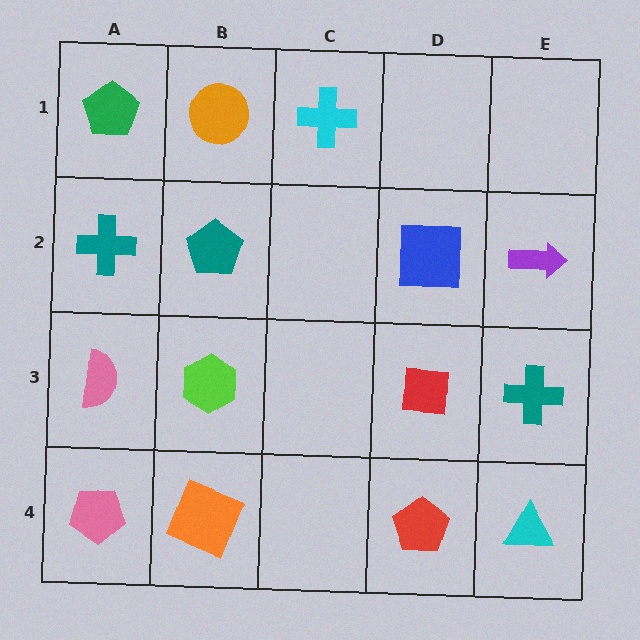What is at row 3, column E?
A teal cross.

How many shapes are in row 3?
4 shapes.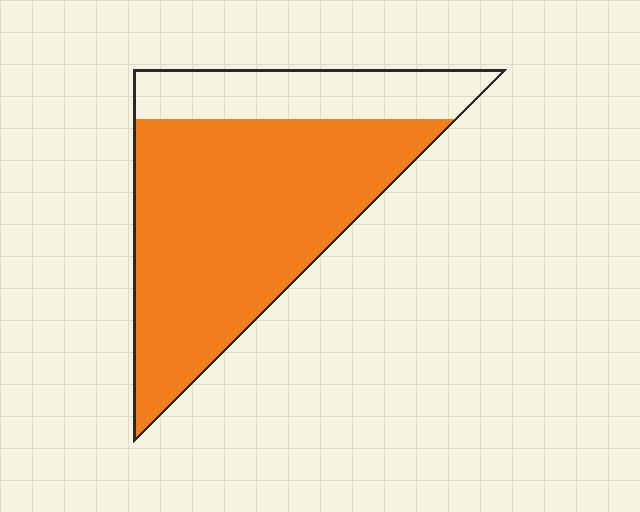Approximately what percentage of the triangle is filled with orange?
Approximately 75%.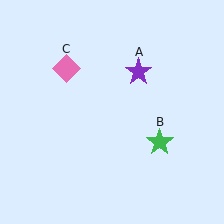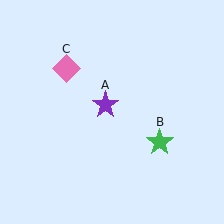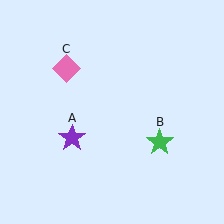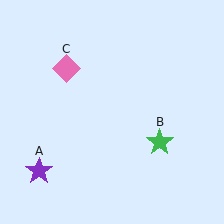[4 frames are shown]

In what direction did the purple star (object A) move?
The purple star (object A) moved down and to the left.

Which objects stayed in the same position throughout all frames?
Green star (object B) and pink diamond (object C) remained stationary.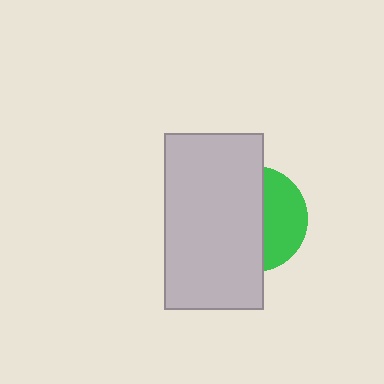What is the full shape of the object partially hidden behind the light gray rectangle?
The partially hidden object is a green circle.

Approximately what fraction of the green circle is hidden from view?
Roughly 60% of the green circle is hidden behind the light gray rectangle.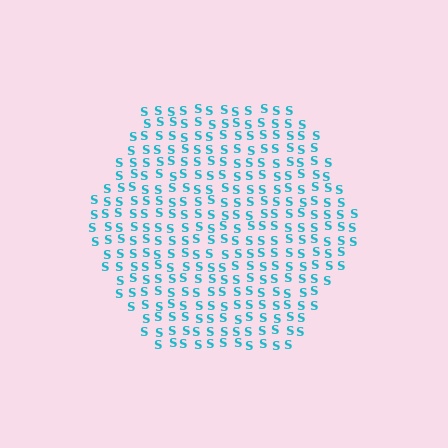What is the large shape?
The large shape is a hexagon.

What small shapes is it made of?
It is made of small letter S's.